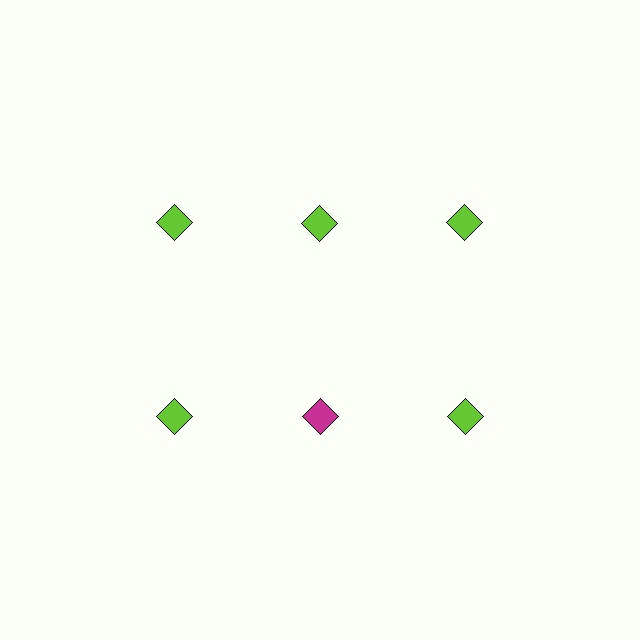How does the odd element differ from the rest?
It has a different color: magenta instead of lime.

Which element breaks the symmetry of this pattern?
The magenta diamond in the second row, second from left column breaks the symmetry. All other shapes are lime diamonds.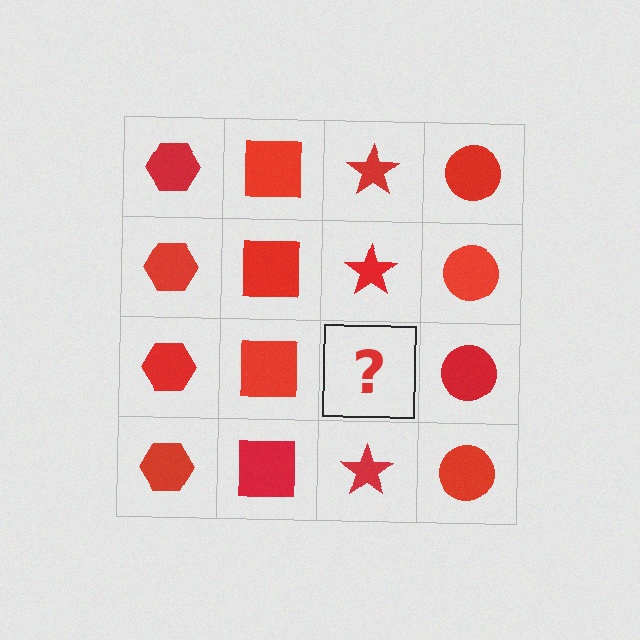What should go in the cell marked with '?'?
The missing cell should contain a red star.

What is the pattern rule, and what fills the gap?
The rule is that each column has a consistent shape. The gap should be filled with a red star.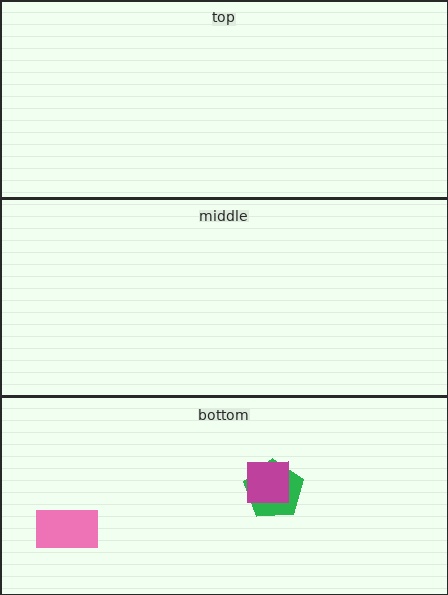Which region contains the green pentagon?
The bottom region.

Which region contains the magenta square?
The bottom region.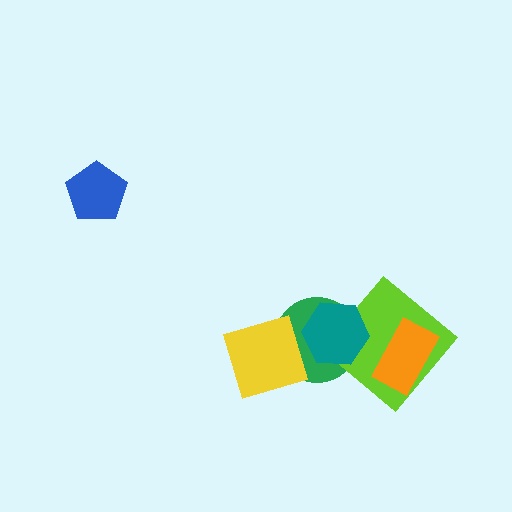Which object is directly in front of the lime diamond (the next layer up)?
The teal hexagon is directly in front of the lime diamond.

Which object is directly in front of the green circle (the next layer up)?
The lime diamond is directly in front of the green circle.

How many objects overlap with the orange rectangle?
1 object overlaps with the orange rectangle.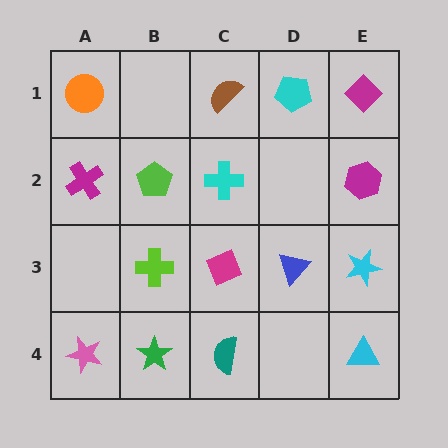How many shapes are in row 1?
4 shapes.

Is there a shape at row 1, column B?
No, that cell is empty.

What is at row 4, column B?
A green star.